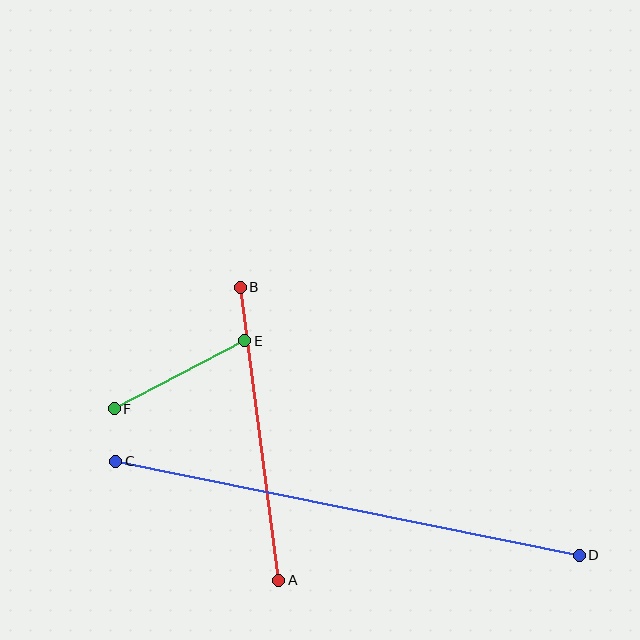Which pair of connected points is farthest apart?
Points C and D are farthest apart.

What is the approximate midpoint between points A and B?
The midpoint is at approximately (260, 434) pixels.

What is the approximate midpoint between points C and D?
The midpoint is at approximately (348, 508) pixels.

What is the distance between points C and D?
The distance is approximately 473 pixels.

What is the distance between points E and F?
The distance is approximately 147 pixels.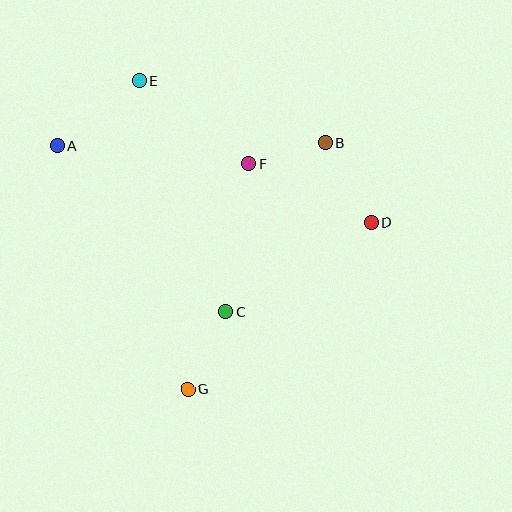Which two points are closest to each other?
Points B and F are closest to each other.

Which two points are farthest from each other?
Points A and D are farthest from each other.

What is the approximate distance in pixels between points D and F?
The distance between D and F is approximately 136 pixels.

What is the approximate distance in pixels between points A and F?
The distance between A and F is approximately 193 pixels.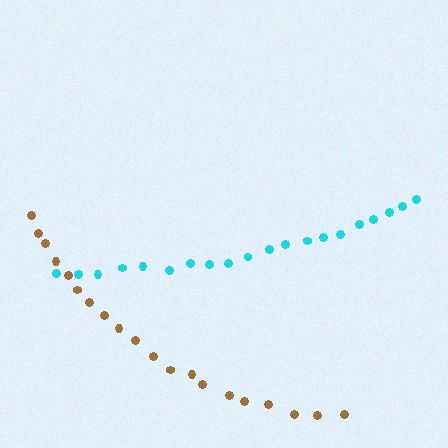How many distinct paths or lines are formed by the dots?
There are 2 distinct paths.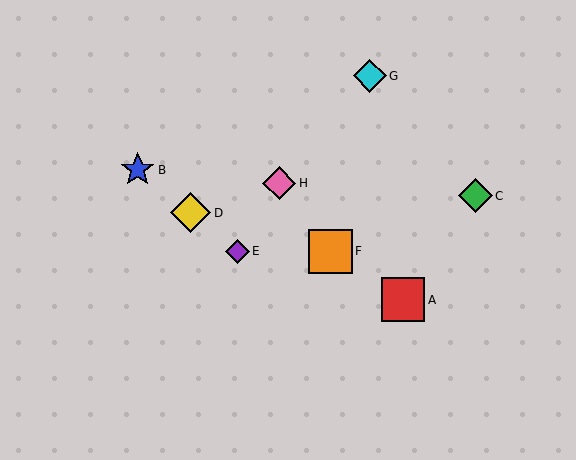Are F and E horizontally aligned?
Yes, both are at y≈251.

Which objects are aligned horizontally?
Objects E, F are aligned horizontally.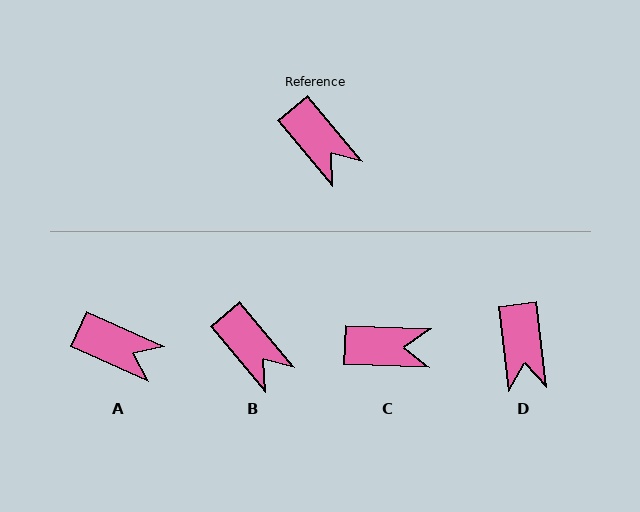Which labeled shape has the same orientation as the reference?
B.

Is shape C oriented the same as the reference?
No, it is off by about 48 degrees.